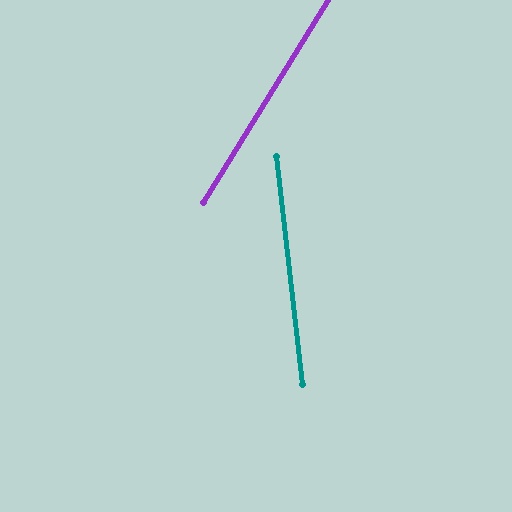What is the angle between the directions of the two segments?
Approximately 38 degrees.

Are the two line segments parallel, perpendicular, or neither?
Neither parallel nor perpendicular — they differ by about 38°.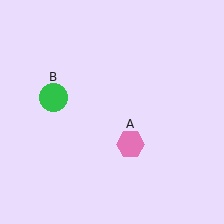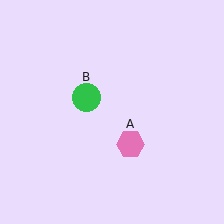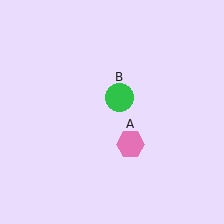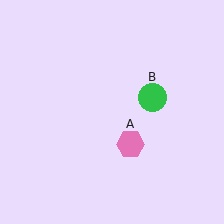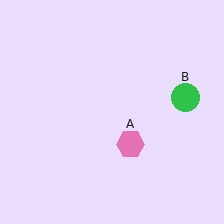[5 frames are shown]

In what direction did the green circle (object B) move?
The green circle (object B) moved right.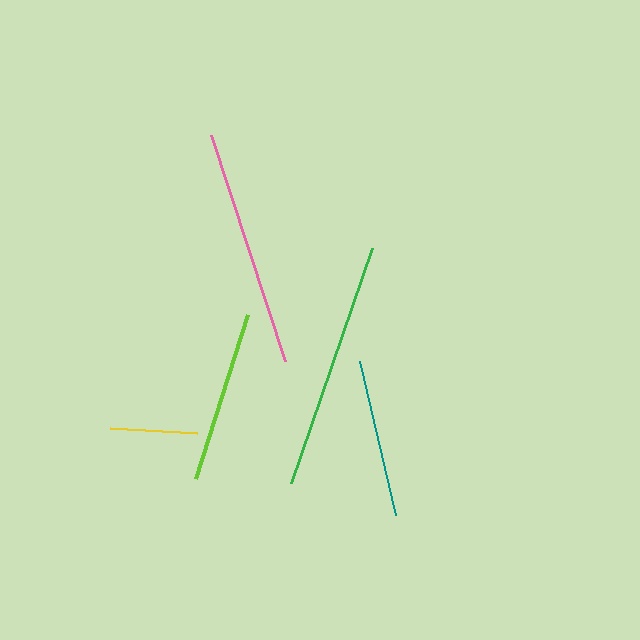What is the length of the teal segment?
The teal segment is approximately 159 pixels long.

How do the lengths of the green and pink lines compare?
The green and pink lines are approximately the same length.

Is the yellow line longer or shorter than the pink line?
The pink line is longer than the yellow line.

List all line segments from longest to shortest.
From longest to shortest: green, pink, lime, teal, yellow.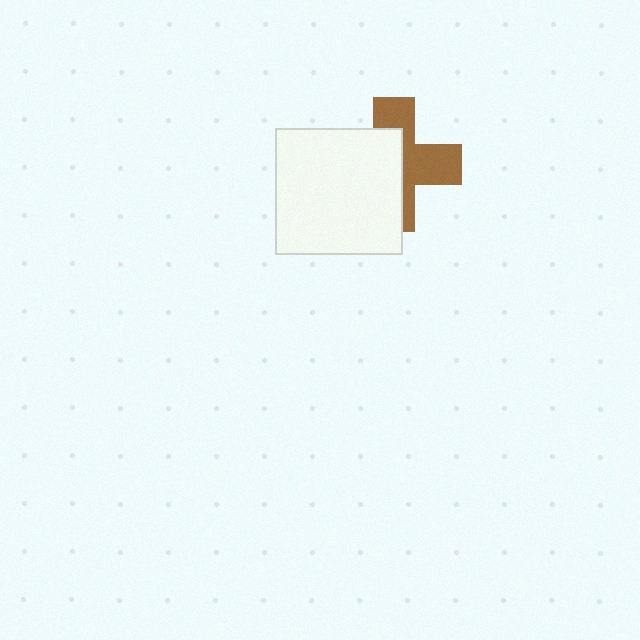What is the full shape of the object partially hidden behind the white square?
The partially hidden object is a brown cross.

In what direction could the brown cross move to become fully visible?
The brown cross could move right. That would shift it out from behind the white square entirely.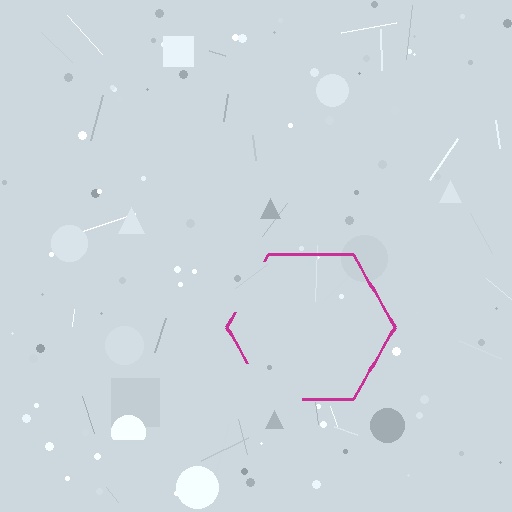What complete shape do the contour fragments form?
The contour fragments form a hexagon.